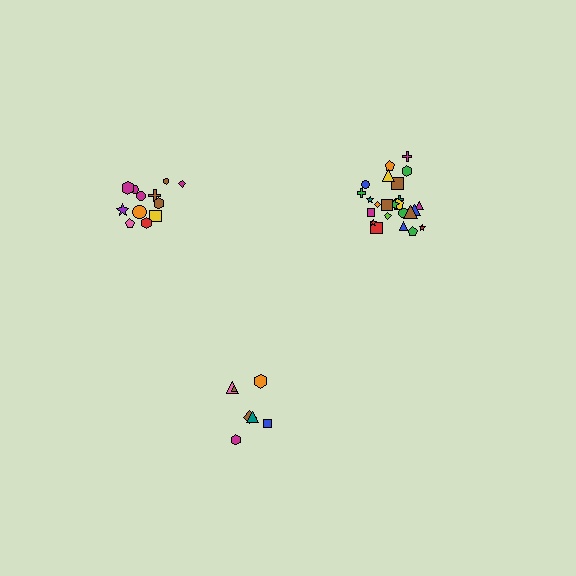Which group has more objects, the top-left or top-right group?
The top-right group.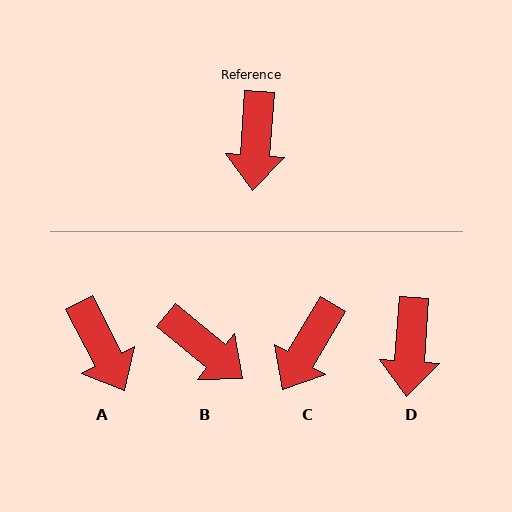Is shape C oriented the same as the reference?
No, it is off by about 27 degrees.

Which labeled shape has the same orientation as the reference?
D.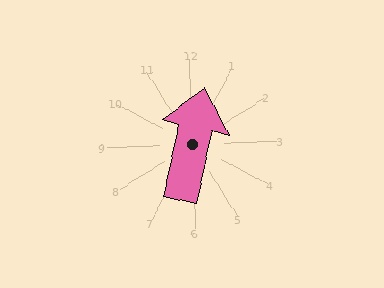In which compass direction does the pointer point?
North.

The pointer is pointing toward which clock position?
Roughly 12 o'clock.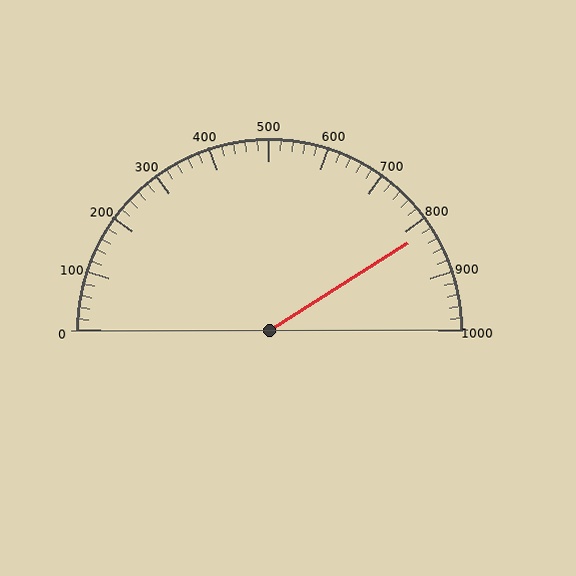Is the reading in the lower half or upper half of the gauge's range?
The reading is in the upper half of the range (0 to 1000).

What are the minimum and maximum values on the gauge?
The gauge ranges from 0 to 1000.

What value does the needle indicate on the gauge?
The needle indicates approximately 820.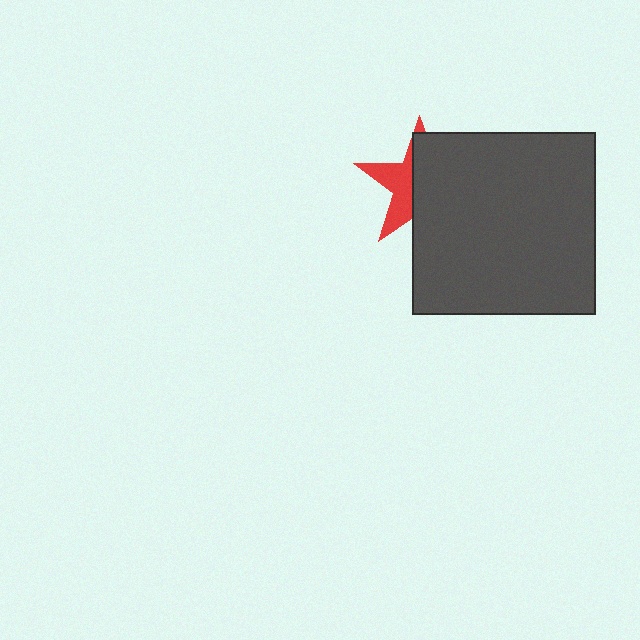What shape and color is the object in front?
The object in front is a dark gray square.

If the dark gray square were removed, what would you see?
You would see the complete red star.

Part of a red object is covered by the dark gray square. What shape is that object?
It is a star.